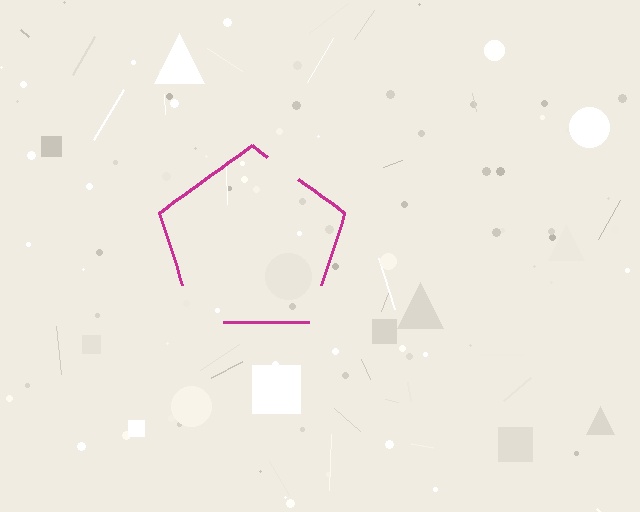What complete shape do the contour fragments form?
The contour fragments form a pentagon.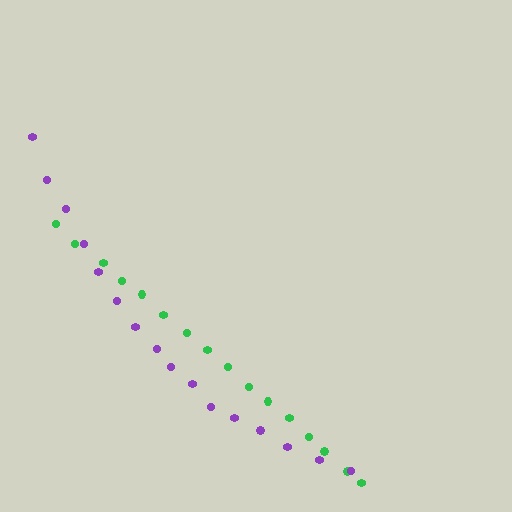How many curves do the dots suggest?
There are 2 distinct paths.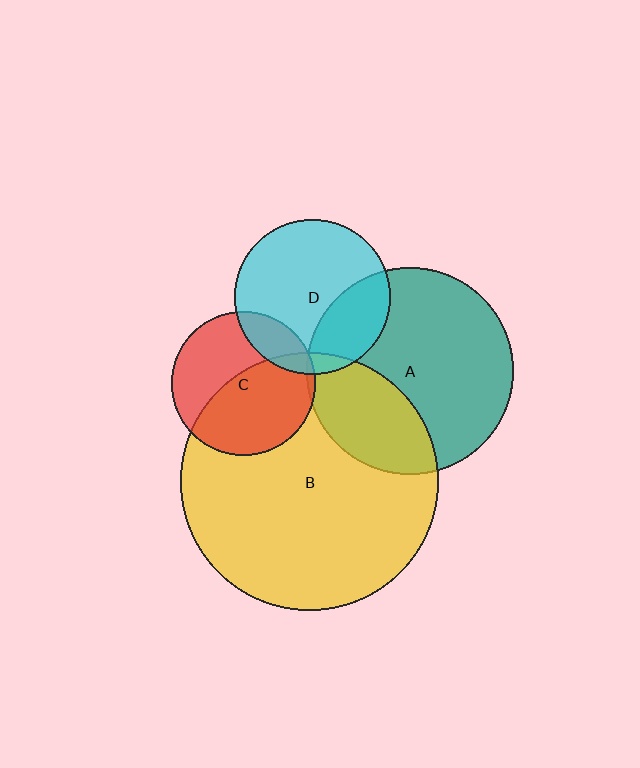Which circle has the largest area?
Circle B (yellow).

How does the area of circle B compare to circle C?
Approximately 3.2 times.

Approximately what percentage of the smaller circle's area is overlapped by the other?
Approximately 15%.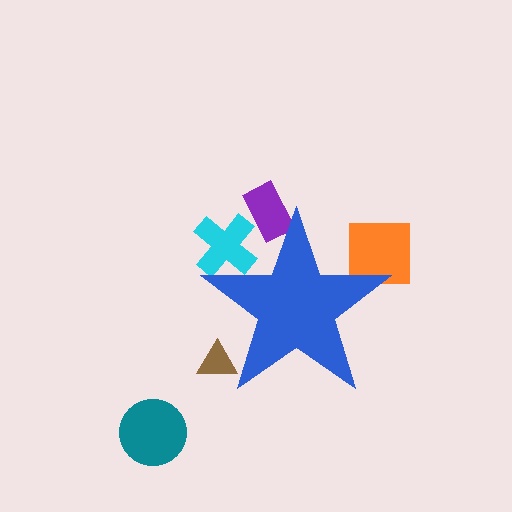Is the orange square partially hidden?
Yes, the orange square is partially hidden behind the blue star.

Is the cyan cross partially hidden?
Yes, the cyan cross is partially hidden behind the blue star.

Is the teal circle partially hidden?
No, the teal circle is fully visible.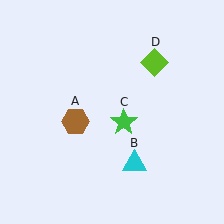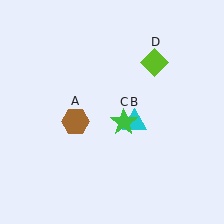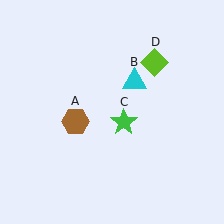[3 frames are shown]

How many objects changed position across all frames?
1 object changed position: cyan triangle (object B).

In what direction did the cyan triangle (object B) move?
The cyan triangle (object B) moved up.